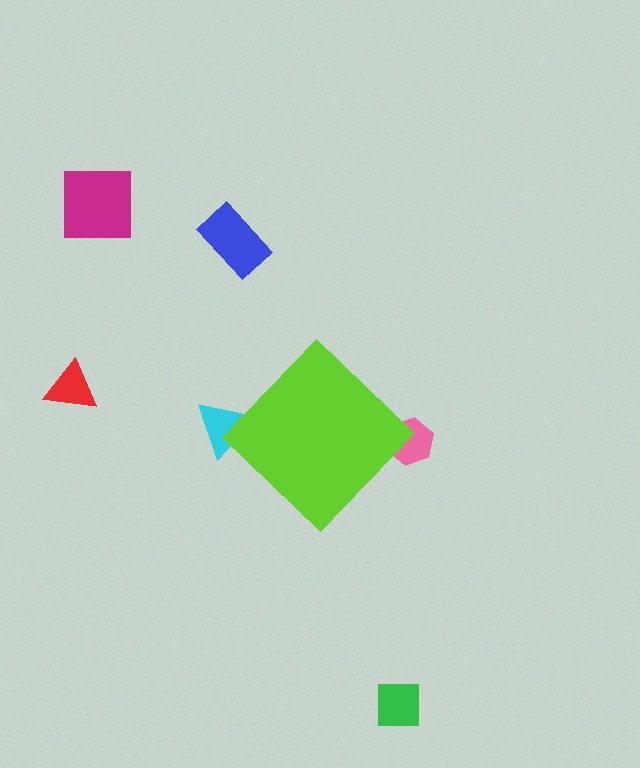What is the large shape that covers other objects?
A lime diamond.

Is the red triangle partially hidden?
No, the red triangle is fully visible.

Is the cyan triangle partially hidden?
Yes, the cyan triangle is partially hidden behind the lime diamond.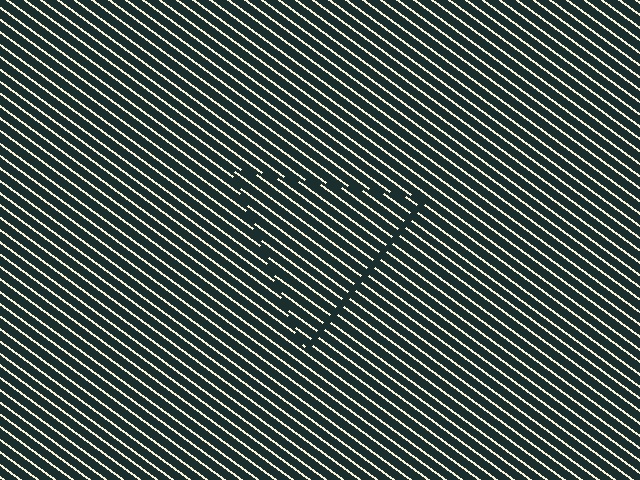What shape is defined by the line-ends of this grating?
An illusory triangle. The interior of the shape contains the same grating, shifted by half a period — the contour is defined by the phase discontinuity where line-ends from the inner and outer gratings abut.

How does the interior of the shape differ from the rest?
The interior of the shape contains the same grating, shifted by half a period — the contour is defined by the phase discontinuity where line-ends from the inner and outer gratings abut.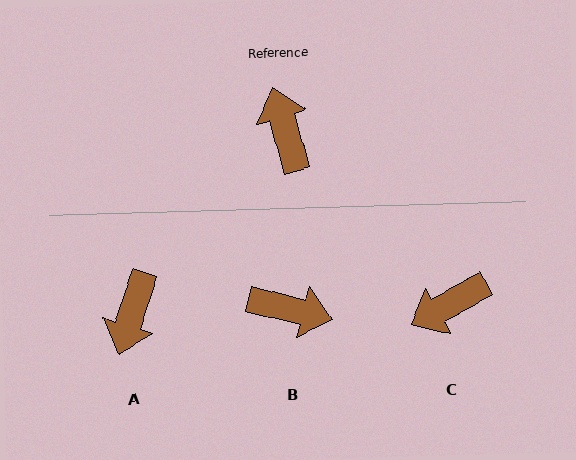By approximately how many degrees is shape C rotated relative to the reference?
Approximately 102 degrees counter-clockwise.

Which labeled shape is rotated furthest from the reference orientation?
A, about 146 degrees away.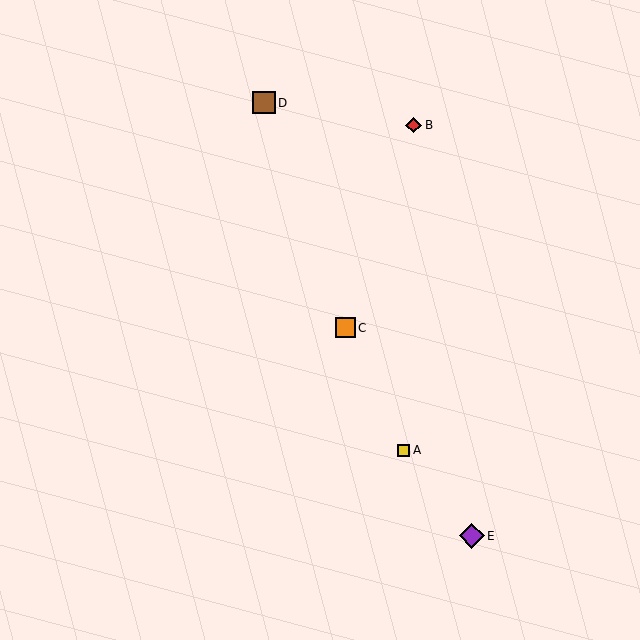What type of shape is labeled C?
Shape C is an orange square.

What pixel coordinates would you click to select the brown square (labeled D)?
Click at (264, 103) to select the brown square D.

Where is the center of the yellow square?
The center of the yellow square is at (404, 450).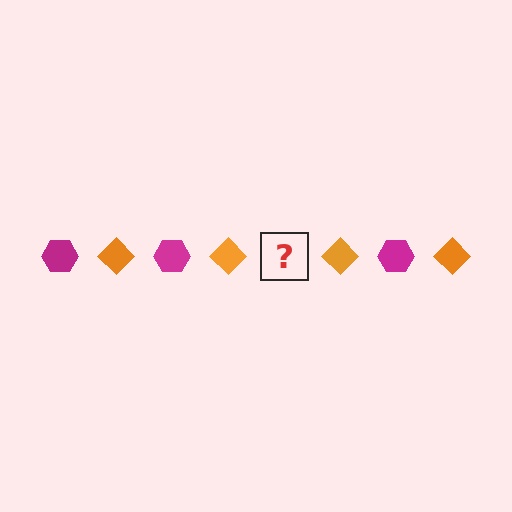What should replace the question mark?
The question mark should be replaced with a magenta hexagon.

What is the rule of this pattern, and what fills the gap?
The rule is that the pattern alternates between magenta hexagon and orange diamond. The gap should be filled with a magenta hexagon.